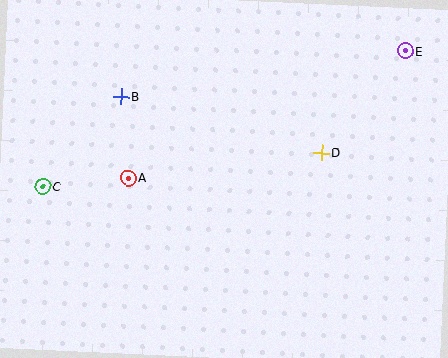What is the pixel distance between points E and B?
The distance between E and B is 288 pixels.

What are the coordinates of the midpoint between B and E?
The midpoint between B and E is at (263, 74).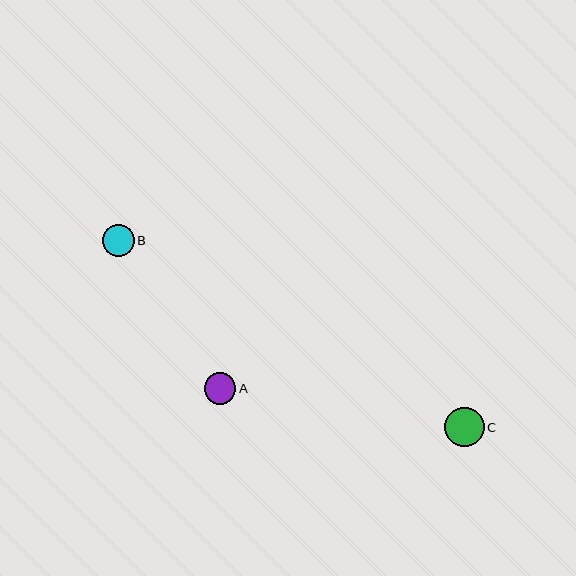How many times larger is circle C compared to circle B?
Circle C is approximately 1.2 times the size of circle B.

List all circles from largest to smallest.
From largest to smallest: C, B, A.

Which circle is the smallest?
Circle A is the smallest with a size of approximately 31 pixels.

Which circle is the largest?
Circle C is the largest with a size of approximately 39 pixels.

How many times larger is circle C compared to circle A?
Circle C is approximately 1.3 times the size of circle A.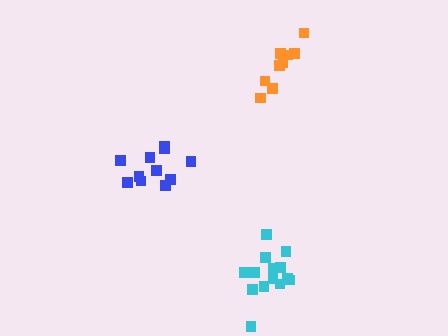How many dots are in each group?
Group 1: 9 dots, Group 2: 14 dots, Group 3: 11 dots (34 total).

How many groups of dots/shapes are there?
There are 3 groups.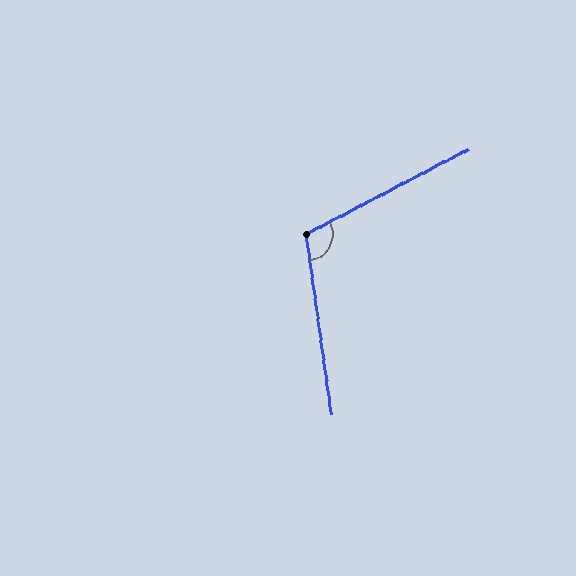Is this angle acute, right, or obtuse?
It is obtuse.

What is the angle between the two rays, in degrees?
Approximately 110 degrees.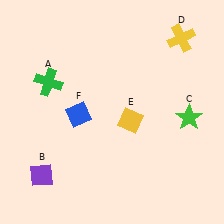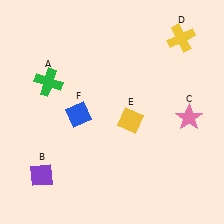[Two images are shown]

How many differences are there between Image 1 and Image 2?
There is 1 difference between the two images.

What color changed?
The star (C) changed from green in Image 1 to pink in Image 2.